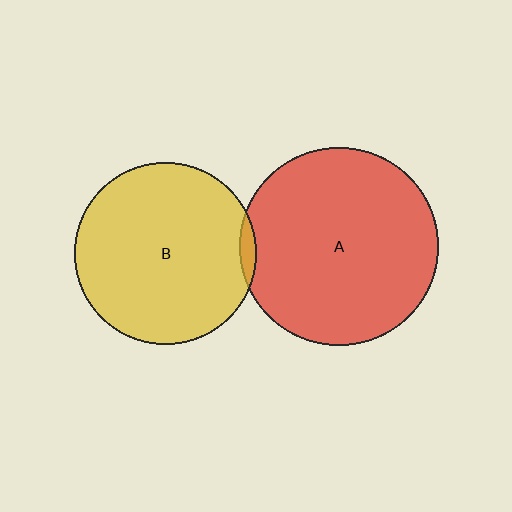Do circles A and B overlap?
Yes.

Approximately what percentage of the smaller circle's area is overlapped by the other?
Approximately 5%.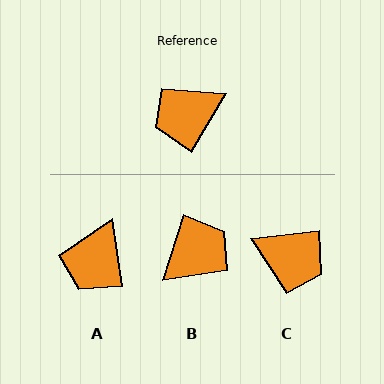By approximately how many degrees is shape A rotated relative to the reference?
Approximately 39 degrees counter-clockwise.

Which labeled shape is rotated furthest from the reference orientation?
B, about 167 degrees away.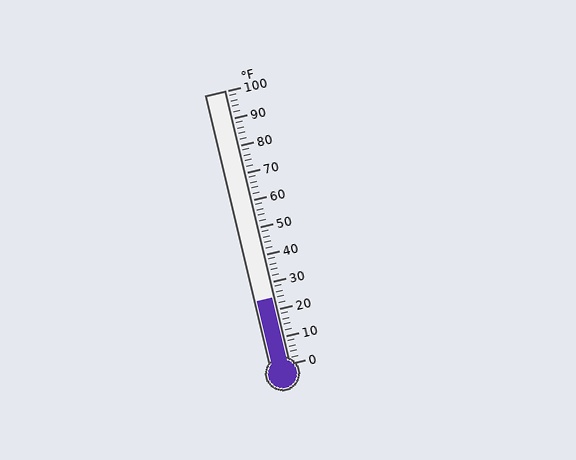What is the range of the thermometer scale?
The thermometer scale ranges from 0°F to 100°F.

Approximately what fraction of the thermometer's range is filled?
The thermometer is filled to approximately 25% of its range.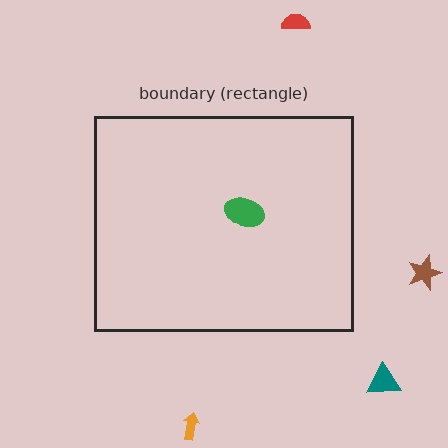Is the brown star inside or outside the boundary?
Outside.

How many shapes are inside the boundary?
1 inside, 4 outside.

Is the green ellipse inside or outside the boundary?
Inside.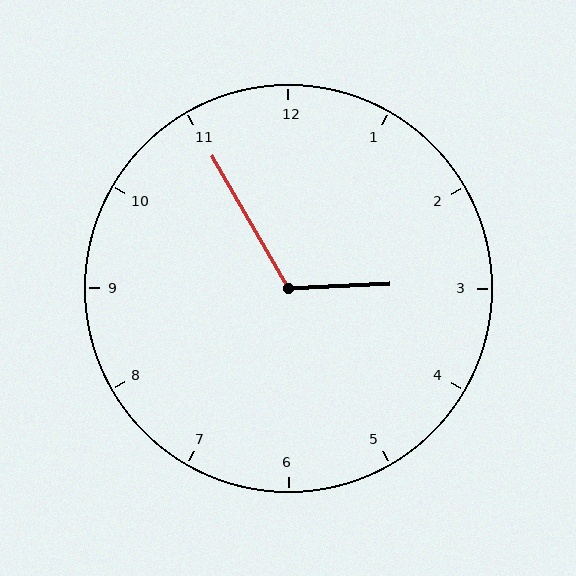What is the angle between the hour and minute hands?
Approximately 118 degrees.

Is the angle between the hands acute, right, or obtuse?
It is obtuse.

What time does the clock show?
2:55.